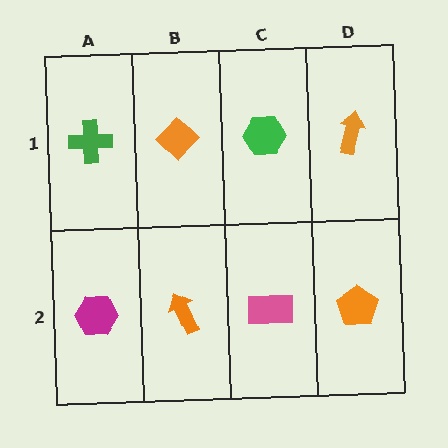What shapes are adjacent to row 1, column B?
An orange arrow (row 2, column B), a green cross (row 1, column A), a green hexagon (row 1, column C).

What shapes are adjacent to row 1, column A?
A magenta hexagon (row 2, column A), an orange diamond (row 1, column B).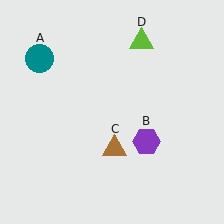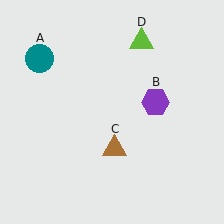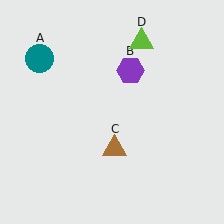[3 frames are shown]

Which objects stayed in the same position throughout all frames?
Teal circle (object A) and brown triangle (object C) and lime triangle (object D) remained stationary.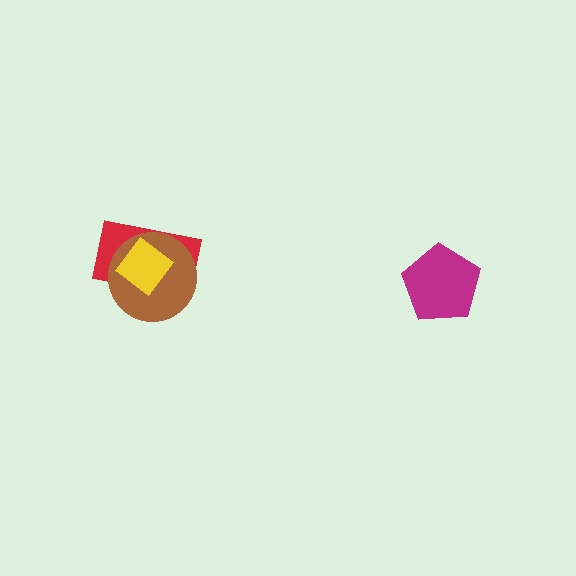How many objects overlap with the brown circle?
2 objects overlap with the brown circle.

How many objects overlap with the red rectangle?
2 objects overlap with the red rectangle.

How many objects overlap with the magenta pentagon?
0 objects overlap with the magenta pentagon.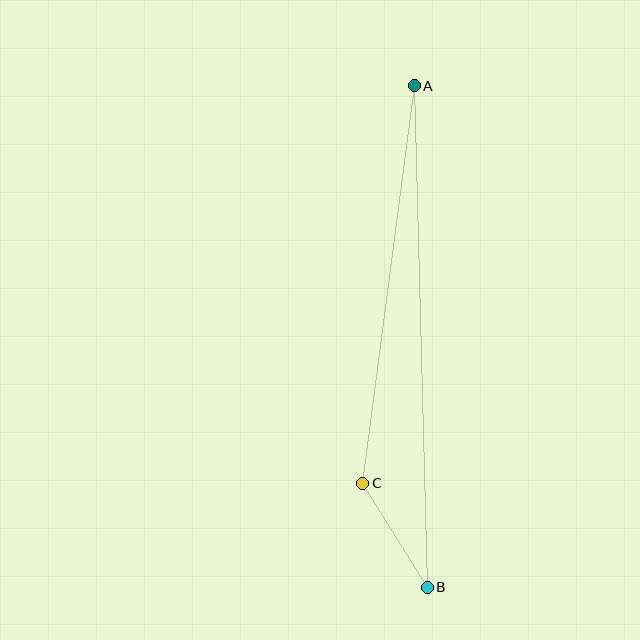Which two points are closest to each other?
Points B and C are closest to each other.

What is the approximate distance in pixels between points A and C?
The distance between A and C is approximately 401 pixels.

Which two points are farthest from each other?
Points A and B are farthest from each other.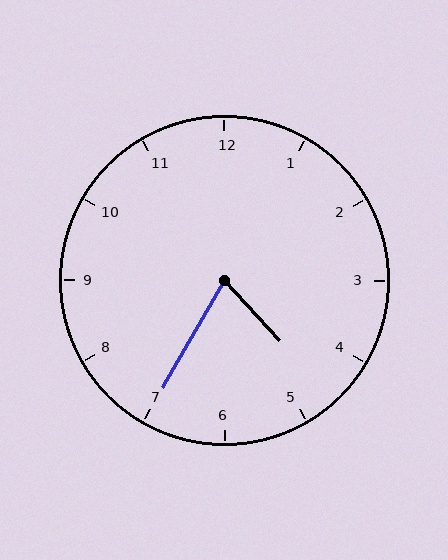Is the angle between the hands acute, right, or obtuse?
It is acute.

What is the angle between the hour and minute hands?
Approximately 72 degrees.